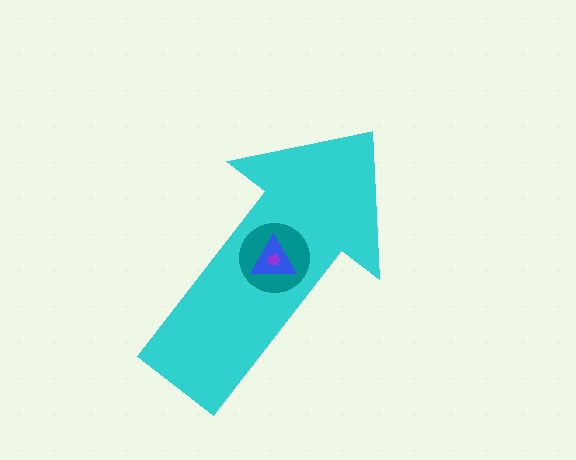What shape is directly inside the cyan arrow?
The teal circle.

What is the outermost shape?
The cyan arrow.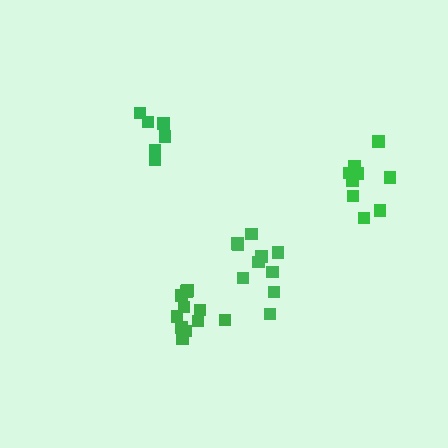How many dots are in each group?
Group 1: 11 dots, Group 2: 11 dots, Group 3: 6 dots, Group 4: 10 dots (38 total).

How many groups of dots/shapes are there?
There are 4 groups.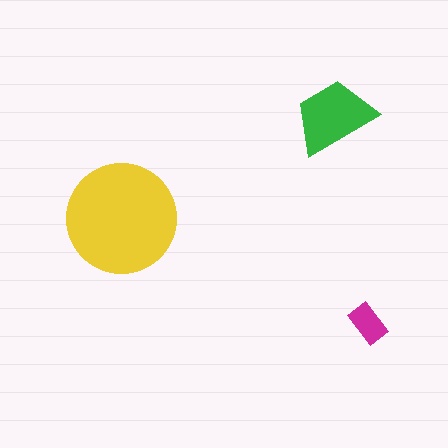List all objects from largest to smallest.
The yellow circle, the green trapezoid, the magenta rectangle.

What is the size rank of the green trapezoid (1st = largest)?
2nd.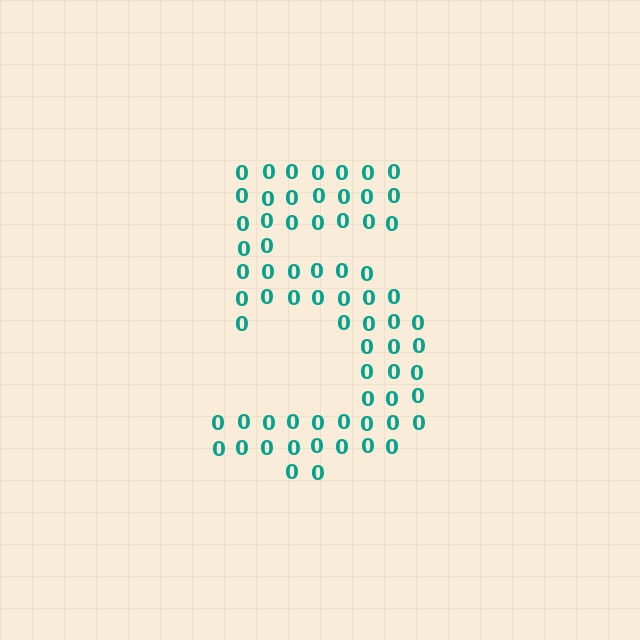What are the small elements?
The small elements are digit 0's.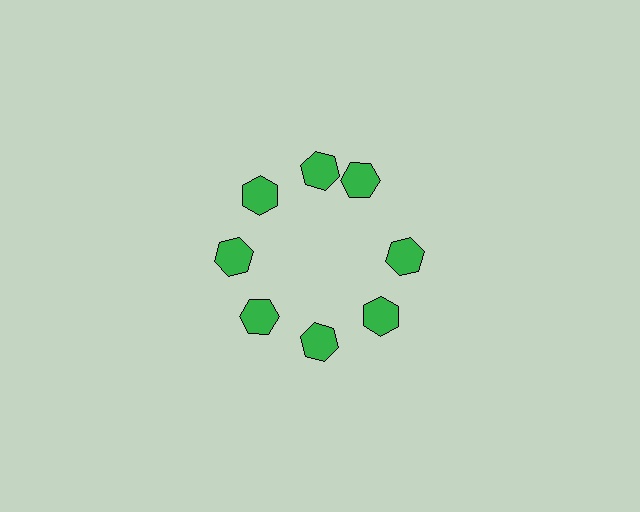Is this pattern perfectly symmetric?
No. The 8 green hexagons are arranged in a ring, but one element near the 2 o'clock position is rotated out of alignment along the ring, breaking the 8-fold rotational symmetry.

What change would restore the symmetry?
The symmetry would be restored by rotating it back into even spacing with its neighbors so that all 8 hexagons sit at equal angles and equal distance from the center.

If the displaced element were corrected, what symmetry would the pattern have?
It would have 8-fold rotational symmetry — the pattern would map onto itself every 45 degrees.